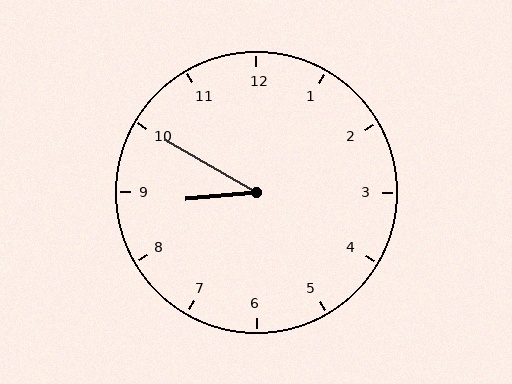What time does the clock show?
8:50.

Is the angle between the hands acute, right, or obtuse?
It is acute.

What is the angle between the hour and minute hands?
Approximately 35 degrees.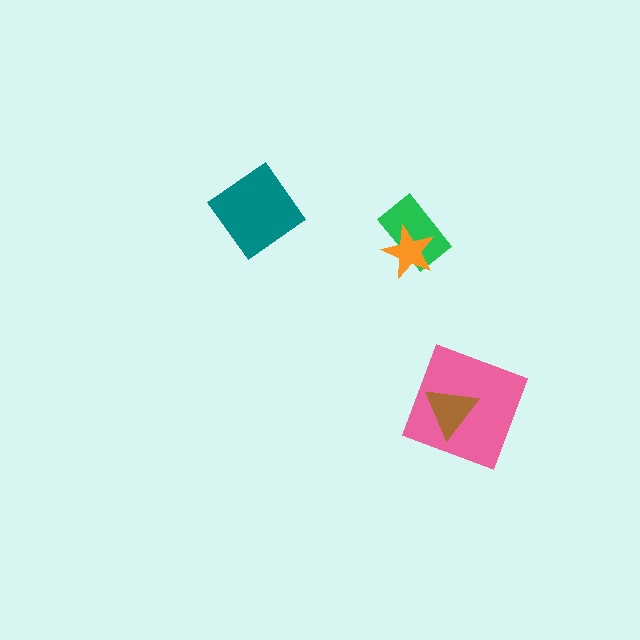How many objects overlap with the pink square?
1 object overlaps with the pink square.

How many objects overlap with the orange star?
1 object overlaps with the orange star.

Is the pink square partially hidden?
Yes, it is partially covered by another shape.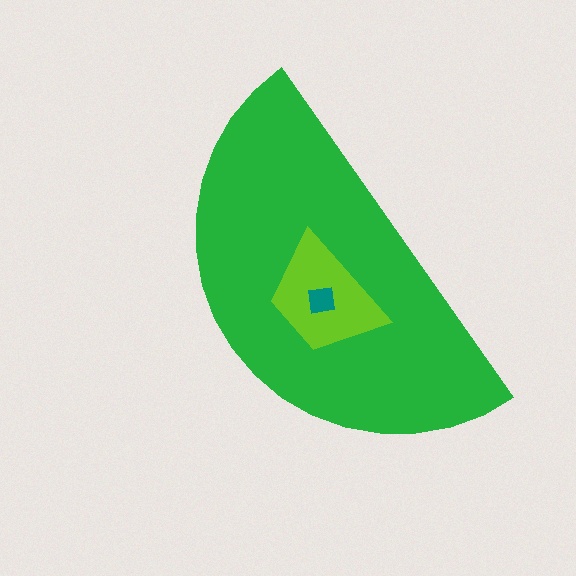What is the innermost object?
The teal square.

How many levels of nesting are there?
3.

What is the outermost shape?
The green semicircle.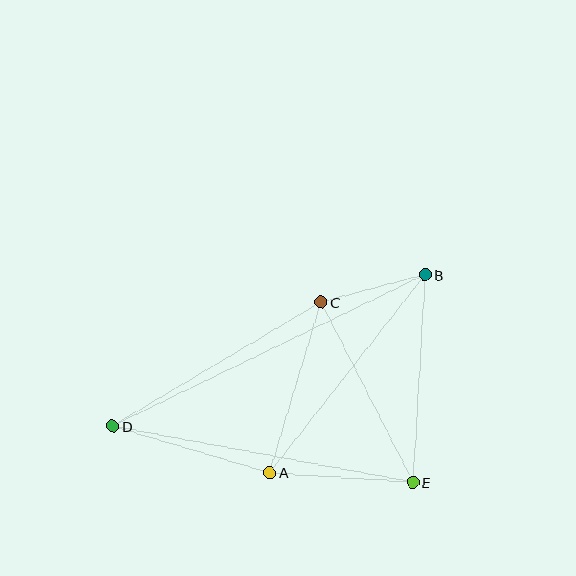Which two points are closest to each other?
Points B and C are closest to each other.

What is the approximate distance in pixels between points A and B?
The distance between A and B is approximately 252 pixels.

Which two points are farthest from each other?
Points B and D are farthest from each other.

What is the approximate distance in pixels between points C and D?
The distance between C and D is approximately 243 pixels.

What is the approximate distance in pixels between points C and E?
The distance between C and E is approximately 202 pixels.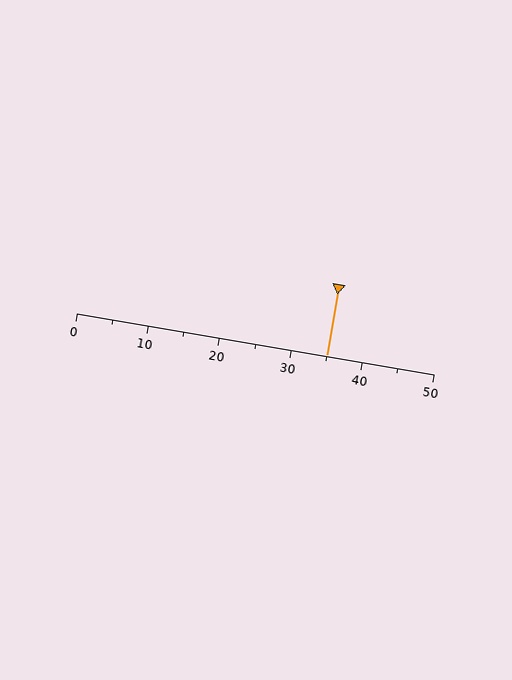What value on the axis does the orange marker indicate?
The marker indicates approximately 35.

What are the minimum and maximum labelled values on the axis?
The axis runs from 0 to 50.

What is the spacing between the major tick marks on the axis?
The major ticks are spaced 10 apart.